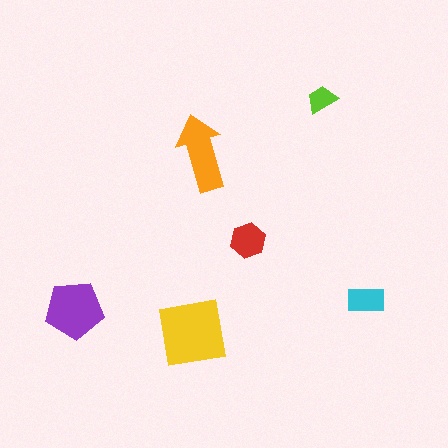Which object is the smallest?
The lime trapezoid.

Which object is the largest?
The yellow square.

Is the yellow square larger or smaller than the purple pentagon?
Larger.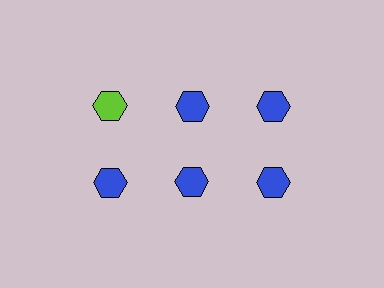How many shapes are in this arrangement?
There are 6 shapes arranged in a grid pattern.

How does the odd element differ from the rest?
It has a different color: lime instead of blue.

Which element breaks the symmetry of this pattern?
The lime hexagon in the top row, leftmost column breaks the symmetry. All other shapes are blue hexagons.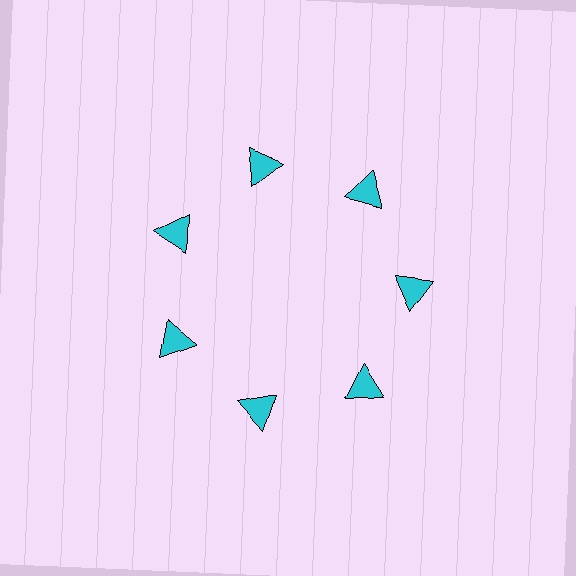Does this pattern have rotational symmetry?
Yes, this pattern has 7-fold rotational symmetry. It looks the same after rotating 51 degrees around the center.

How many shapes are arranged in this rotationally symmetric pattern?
There are 7 shapes, arranged in 7 groups of 1.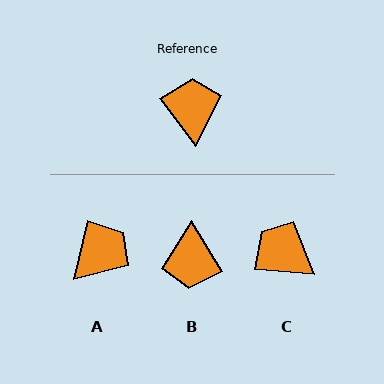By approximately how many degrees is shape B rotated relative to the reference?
Approximately 175 degrees counter-clockwise.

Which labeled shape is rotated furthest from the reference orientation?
B, about 175 degrees away.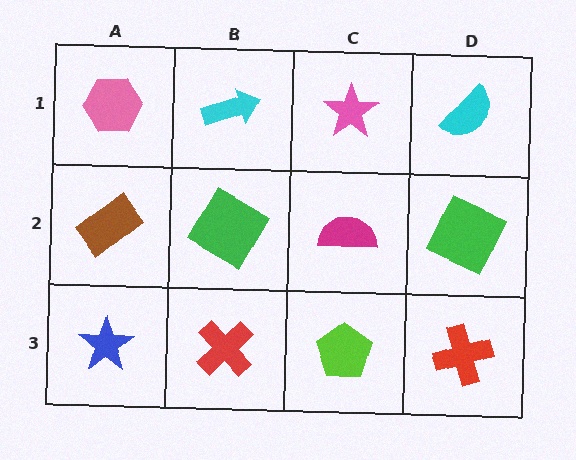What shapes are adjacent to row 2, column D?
A cyan semicircle (row 1, column D), a red cross (row 3, column D), a magenta semicircle (row 2, column C).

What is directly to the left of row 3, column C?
A red cross.